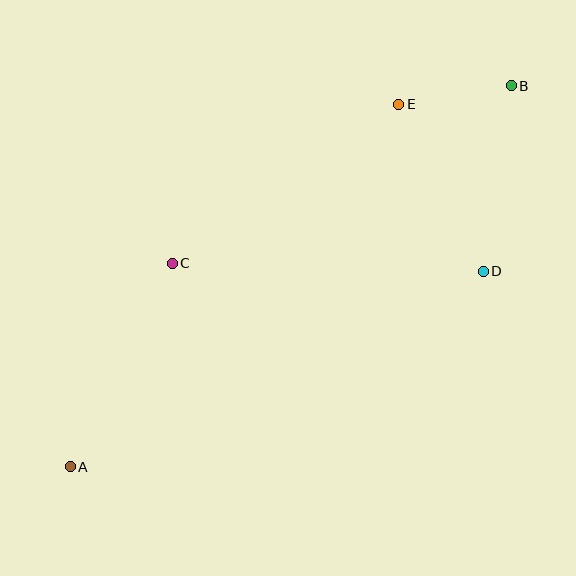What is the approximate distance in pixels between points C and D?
The distance between C and D is approximately 311 pixels.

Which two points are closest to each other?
Points B and E are closest to each other.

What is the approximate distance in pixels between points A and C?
The distance between A and C is approximately 228 pixels.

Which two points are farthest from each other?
Points A and B are farthest from each other.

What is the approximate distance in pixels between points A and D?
The distance between A and D is approximately 457 pixels.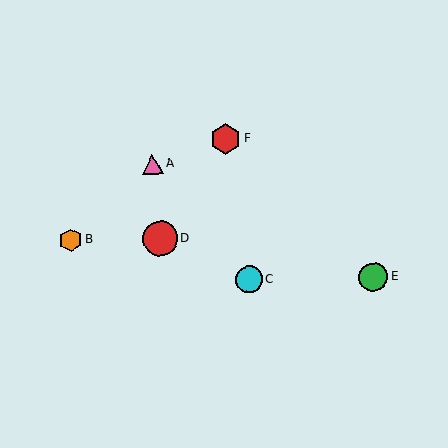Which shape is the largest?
The red circle (labeled D) is the largest.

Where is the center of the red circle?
The center of the red circle is at (160, 238).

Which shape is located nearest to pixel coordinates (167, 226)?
The red circle (labeled D) at (160, 238) is nearest to that location.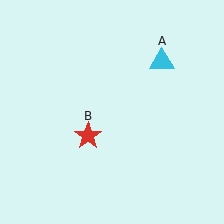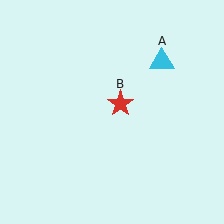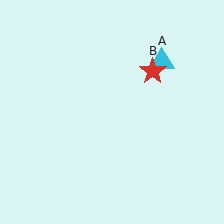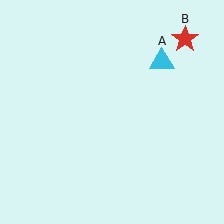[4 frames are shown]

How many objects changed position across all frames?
1 object changed position: red star (object B).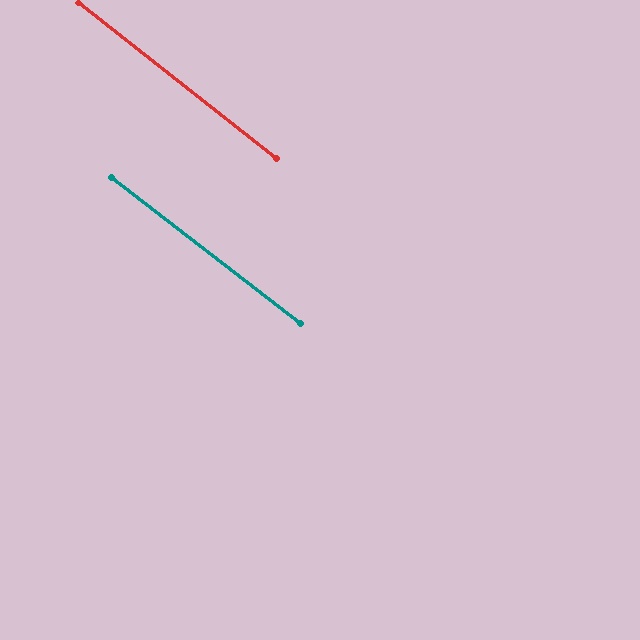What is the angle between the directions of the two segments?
Approximately 1 degree.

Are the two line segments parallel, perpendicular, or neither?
Parallel — their directions differ by only 0.7°.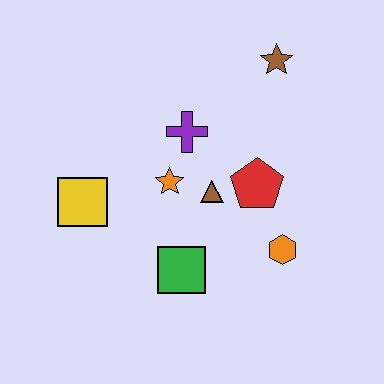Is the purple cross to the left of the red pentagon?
Yes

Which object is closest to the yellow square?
The orange star is closest to the yellow square.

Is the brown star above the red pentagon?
Yes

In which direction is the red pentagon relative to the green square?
The red pentagon is above the green square.